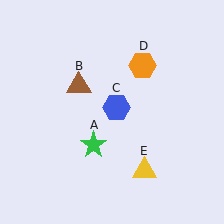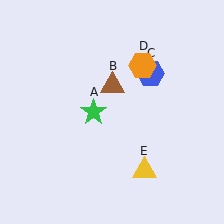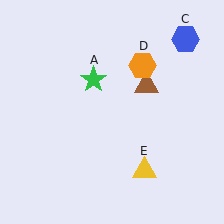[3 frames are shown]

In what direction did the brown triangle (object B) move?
The brown triangle (object B) moved right.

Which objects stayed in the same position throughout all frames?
Orange hexagon (object D) and yellow triangle (object E) remained stationary.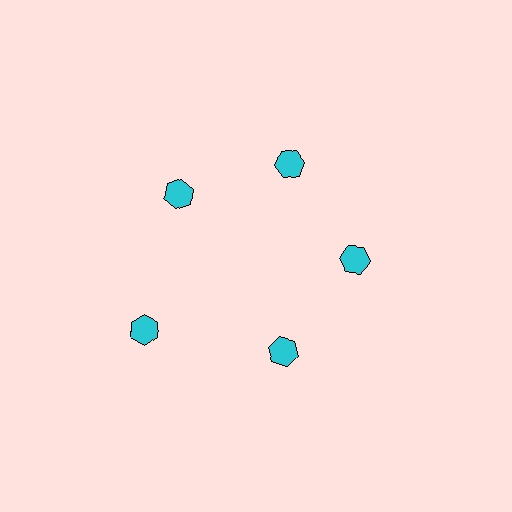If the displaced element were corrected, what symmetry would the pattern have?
It would have 5-fold rotational symmetry — the pattern would map onto itself every 72 degrees.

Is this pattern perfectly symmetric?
No. The 5 cyan hexagons are arranged in a ring, but one element near the 8 o'clock position is pushed outward from the center, breaking the 5-fold rotational symmetry.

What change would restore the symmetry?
The symmetry would be restored by moving it inward, back onto the ring so that all 5 hexagons sit at equal angles and equal distance from the center.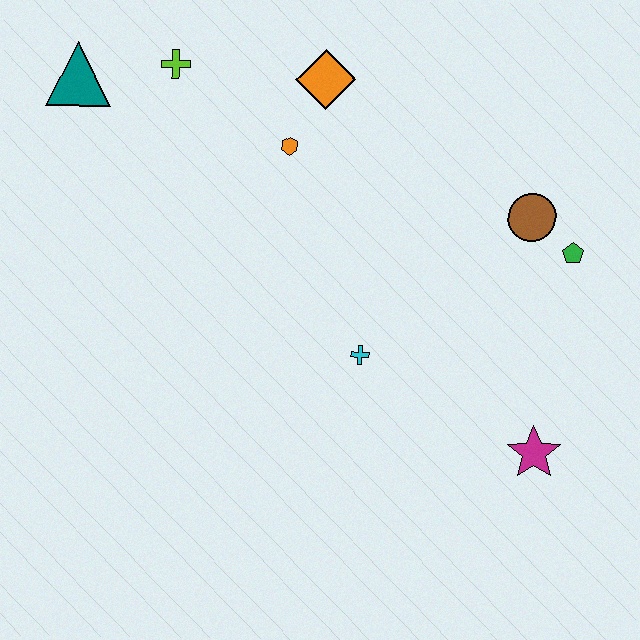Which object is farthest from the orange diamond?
The magenta star is farthest from the orange diamond.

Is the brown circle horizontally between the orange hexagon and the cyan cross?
No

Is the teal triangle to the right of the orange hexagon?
No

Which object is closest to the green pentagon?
The brown circle is closest to the green pentagon.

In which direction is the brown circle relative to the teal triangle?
The brown circle is to the right of the teal triangle.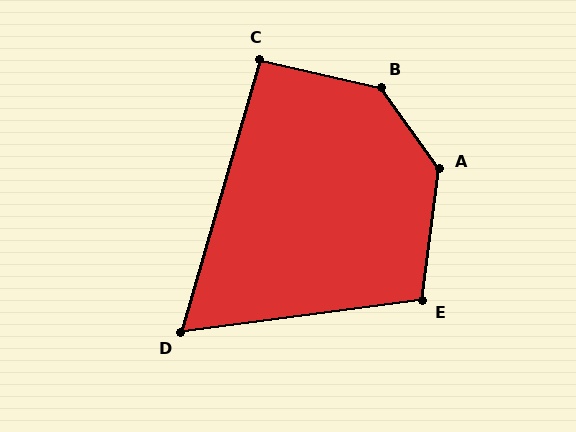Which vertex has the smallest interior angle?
D, at approximately 66 degrees.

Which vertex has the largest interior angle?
B, at approximately 139 degrees.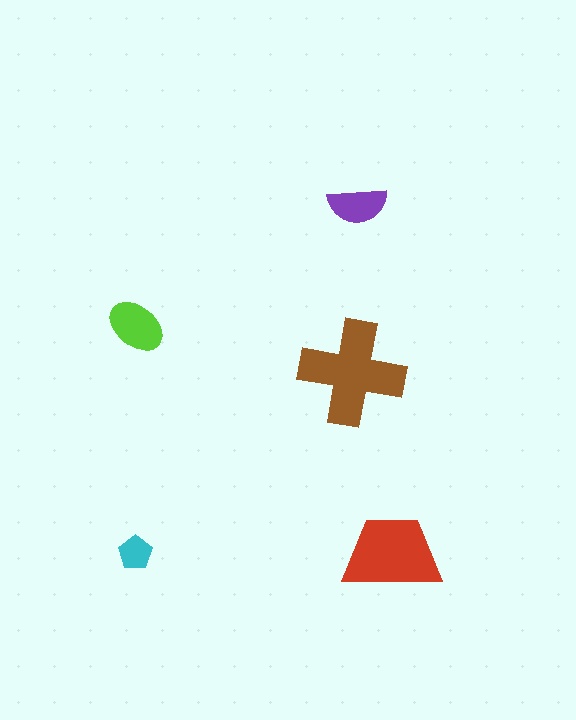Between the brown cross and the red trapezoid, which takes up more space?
The brown cross.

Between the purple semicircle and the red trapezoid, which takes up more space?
The red trapezoid.